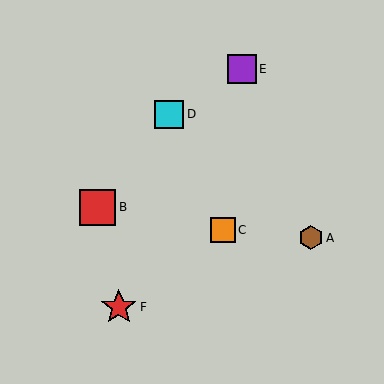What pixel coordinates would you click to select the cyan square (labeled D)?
Click at (169, 114) to select the cyan square D.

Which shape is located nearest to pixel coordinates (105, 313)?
The red star (labeled F) at (119, 307) is nearest to that location.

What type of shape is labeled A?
Shape A is a brown hexagon.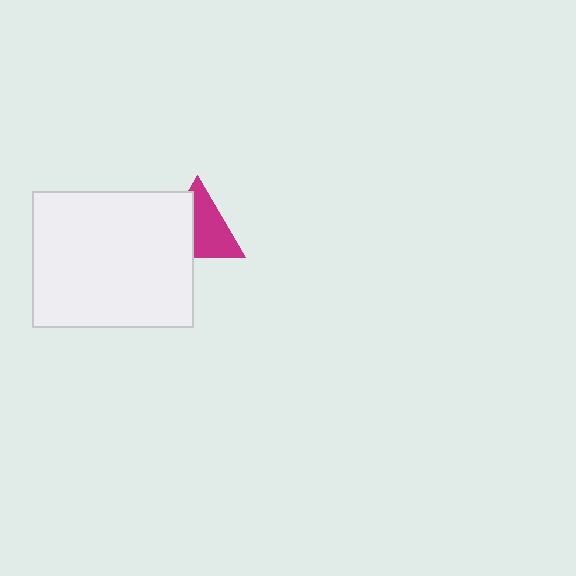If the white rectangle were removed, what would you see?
You would see the complete magenta triangle.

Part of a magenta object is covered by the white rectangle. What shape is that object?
It is a triangle.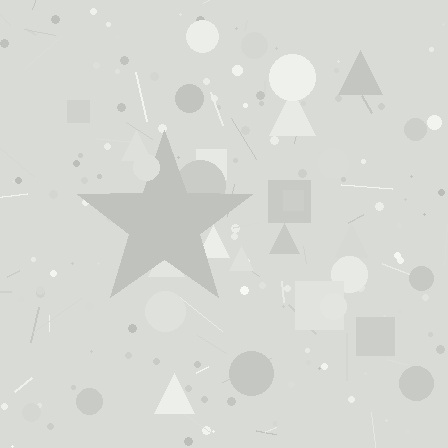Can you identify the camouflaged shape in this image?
The camouflaged shape is a star.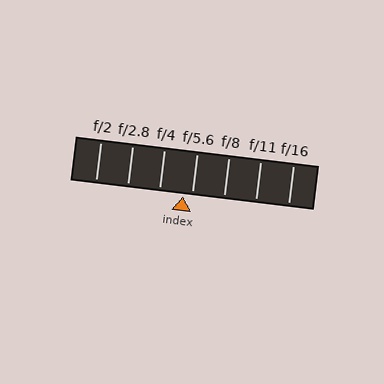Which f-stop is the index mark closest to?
The index mark is closest to f/5.6.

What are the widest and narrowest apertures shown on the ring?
The widest aperture shown is f/2 and the narrowest is f/16.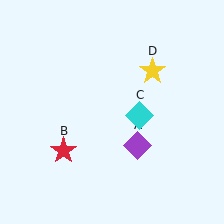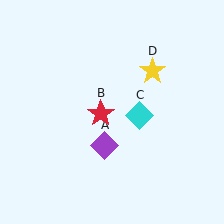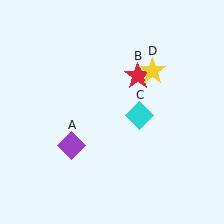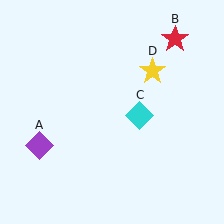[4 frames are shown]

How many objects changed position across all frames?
2 objects changed position: purple diamond (object A), red star (object B).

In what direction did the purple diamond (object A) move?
The purple diamond (object A) moved left.